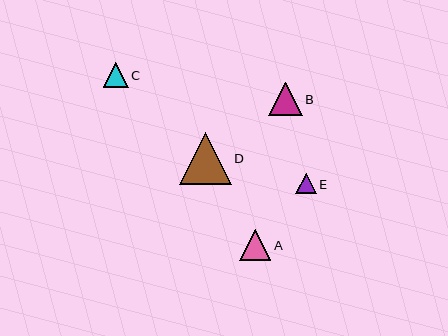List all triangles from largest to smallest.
From largest to smallest: D, B, A, C, E.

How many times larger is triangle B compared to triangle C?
Triangle B is approximately 1.3 times the size of triangle C.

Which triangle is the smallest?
Triangle E is the smallest with a size of approximately 20 pixels.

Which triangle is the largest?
Triangle D is the largest with a size of approximately 51 pixels.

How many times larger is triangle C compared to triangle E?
Triangle C is approximately 1.2 times the size of triangle E.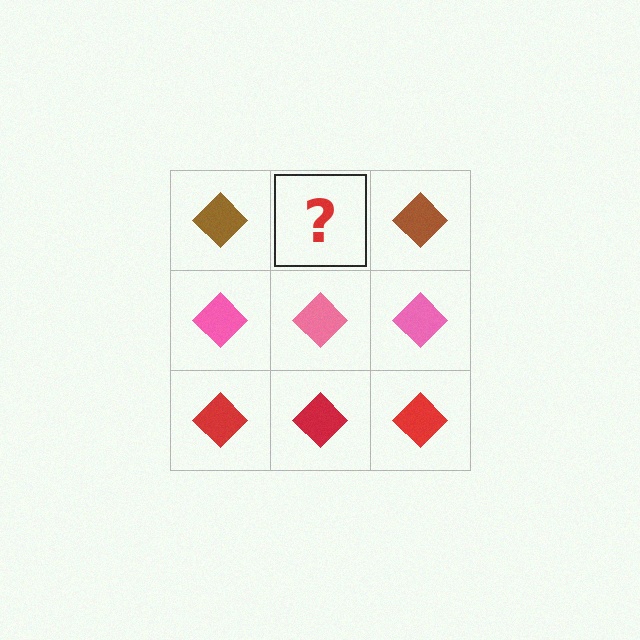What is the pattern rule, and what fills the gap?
The rule is that each row has a consistent color. The gap should be filled with a brown diamond.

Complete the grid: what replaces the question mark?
The question mark should be replaced with a brown diamond.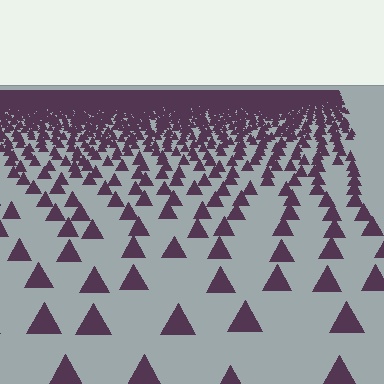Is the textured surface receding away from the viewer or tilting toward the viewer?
The surface is receding away from the viewer. Texture elements get smaller and denser toward the top.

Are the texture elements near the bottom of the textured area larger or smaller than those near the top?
Larger. Near the bottom, elements are closer to the viewer and appear at a bigger on-screen size.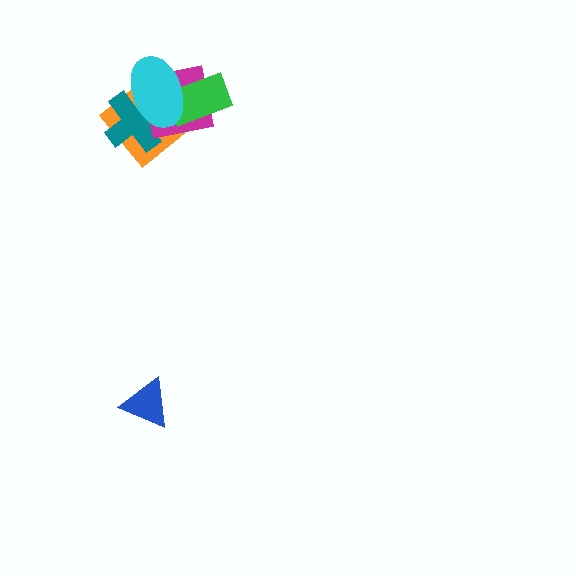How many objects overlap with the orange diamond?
4 objects overlap with the orange diamond.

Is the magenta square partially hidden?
Yes, it is partially covered by another shape.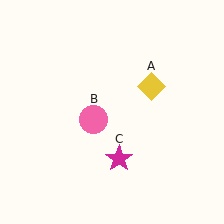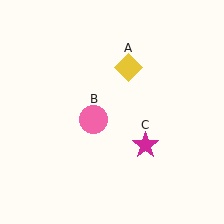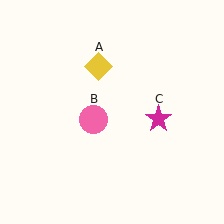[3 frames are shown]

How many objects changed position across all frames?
2 objects changed position: yellow diamond (object A), magenta star (object C).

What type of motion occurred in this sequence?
The yellow diamond (object A), magenta star (object C) rotated counterclockwise around the center of the scene.